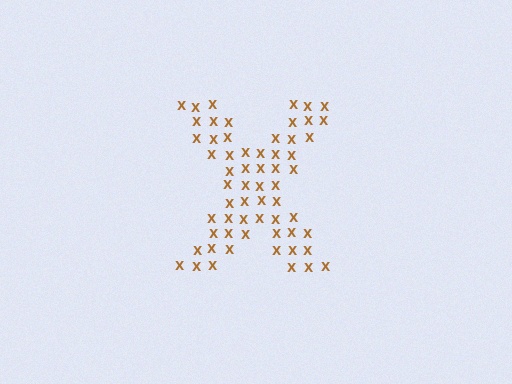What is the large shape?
The large shape is the letter X.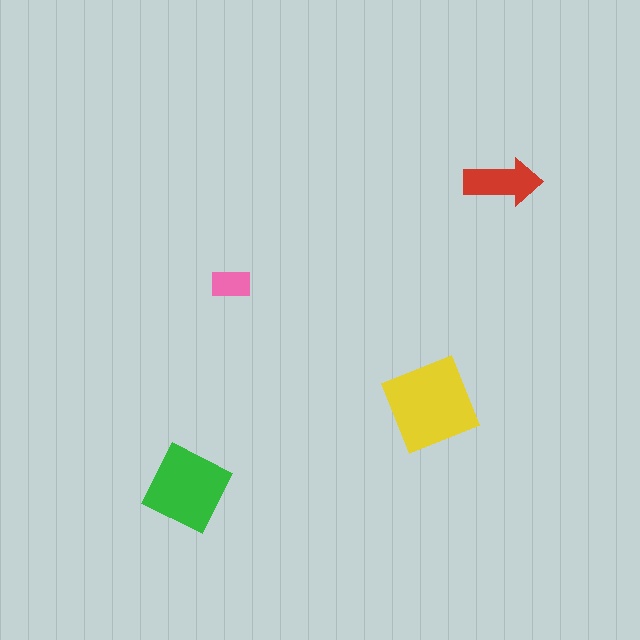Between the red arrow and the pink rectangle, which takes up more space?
The red arrow.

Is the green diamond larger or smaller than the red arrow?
Larger.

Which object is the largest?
The yellow square.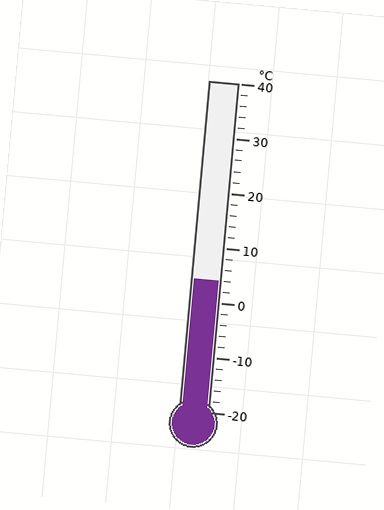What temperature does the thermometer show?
The thermometer shows approximately 4°C.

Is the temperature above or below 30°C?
The temperature is below 30°C.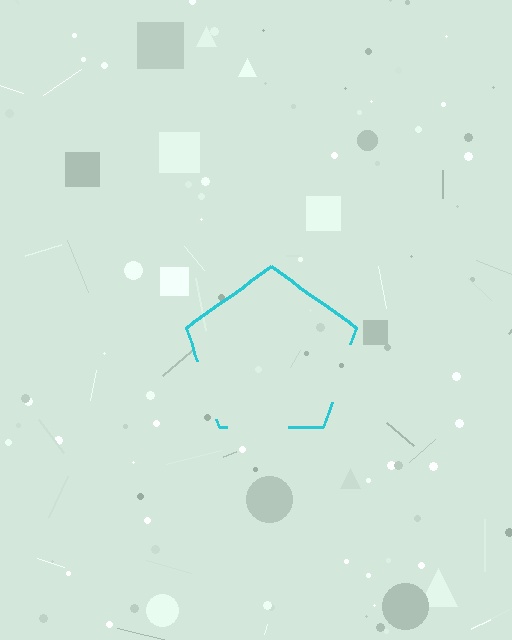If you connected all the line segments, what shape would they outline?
They would outline a pentagon.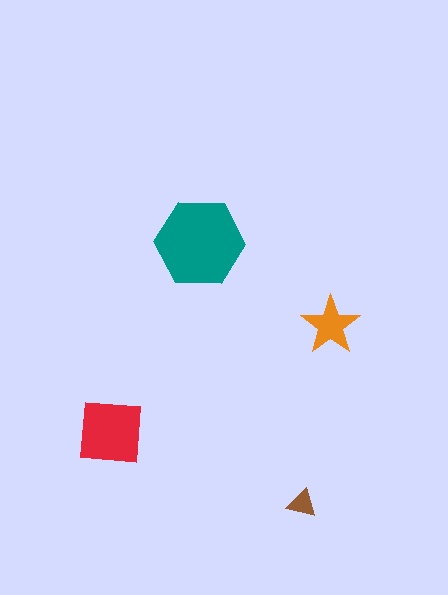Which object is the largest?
The teal hexagon.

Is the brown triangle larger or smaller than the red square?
Smaller.